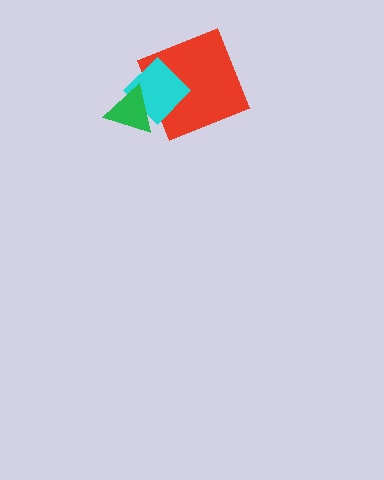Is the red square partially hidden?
Yes, it is partially covered by another shape.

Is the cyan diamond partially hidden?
Yes, it is partially covered by another shape.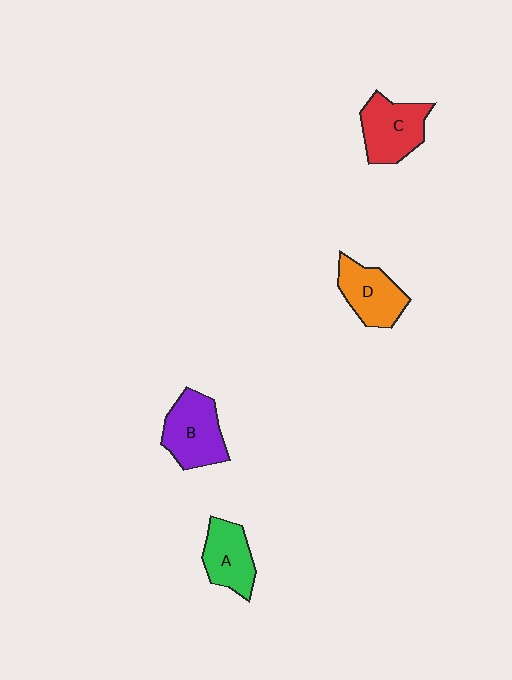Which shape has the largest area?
Shape B (purple).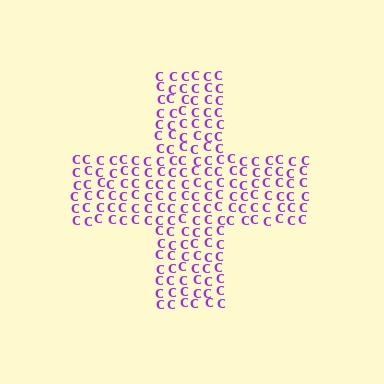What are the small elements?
The small elements are letter C's.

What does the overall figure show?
The overall figure shows a cross.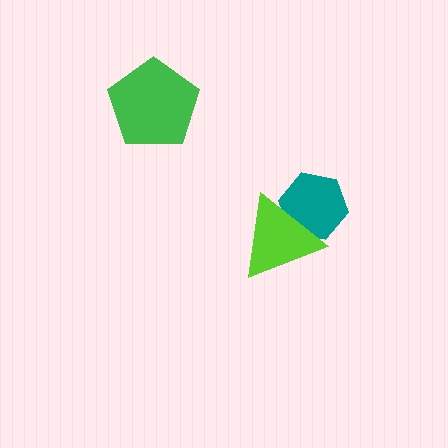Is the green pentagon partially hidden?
No, no other shape covers it.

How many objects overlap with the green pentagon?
0 objects overlap with the green pentagon.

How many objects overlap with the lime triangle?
1 object overlaps with the lime triangle.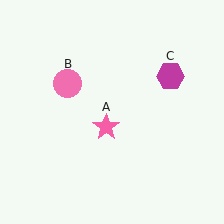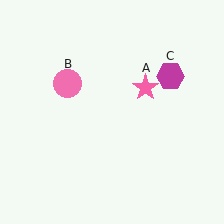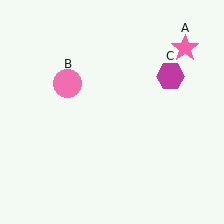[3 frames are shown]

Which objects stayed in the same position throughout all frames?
Pink circle (object B) and magenta hexagon (object C) remained stationary.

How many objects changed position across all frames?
1 object changed position: pink star (object A).